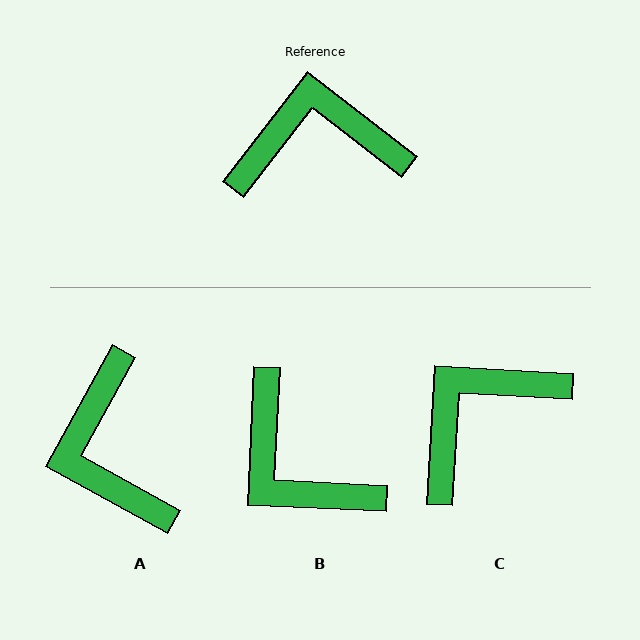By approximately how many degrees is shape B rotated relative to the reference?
Approximately 125 degrees counter-clockwise.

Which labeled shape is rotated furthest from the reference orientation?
B, about 125 degrees away.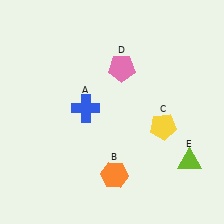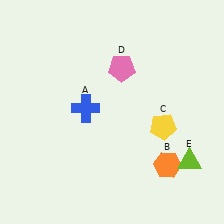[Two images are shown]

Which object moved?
The orange hexagon (B) moved right.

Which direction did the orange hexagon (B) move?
The orange hexagon (B) moved right.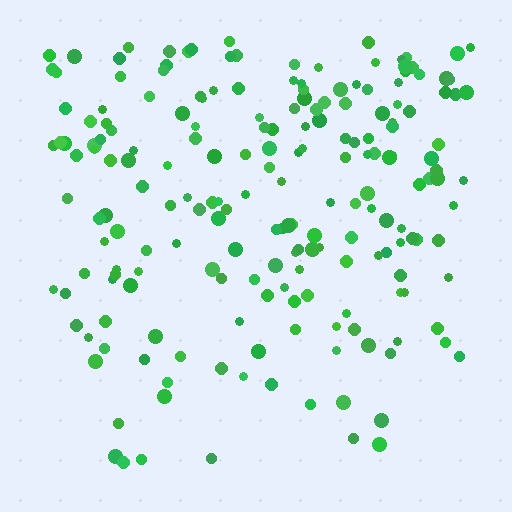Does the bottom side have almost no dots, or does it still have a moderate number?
Still a moderate number, just noticeably fewer than the top.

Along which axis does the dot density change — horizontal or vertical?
Vertical.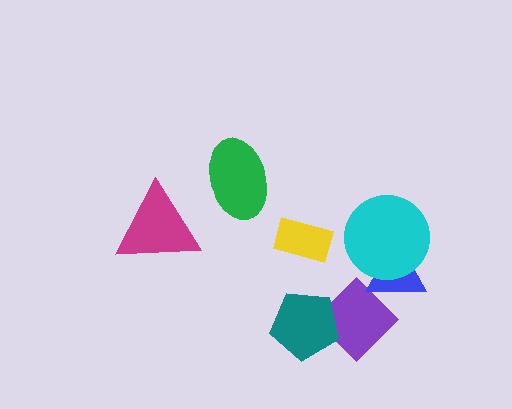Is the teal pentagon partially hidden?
No, no other shape covers it.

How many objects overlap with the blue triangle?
2 objects overlap with the blue triangle.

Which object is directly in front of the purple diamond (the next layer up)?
The blue triangle is directly in front of the purple diamond.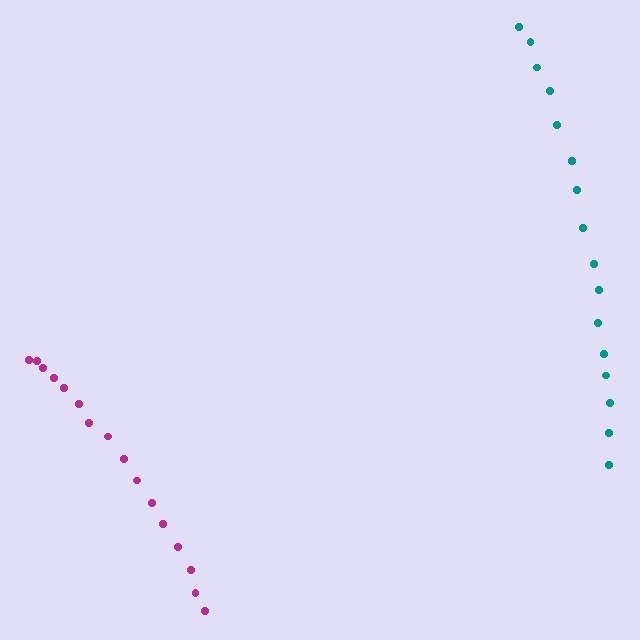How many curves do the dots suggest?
There are 2 distinct paths.